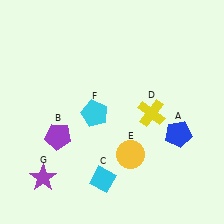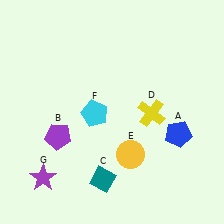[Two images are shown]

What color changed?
The diamond (C) changed from cyan in Image 1 to teal in Image 2.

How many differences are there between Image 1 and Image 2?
There is 1 difference between the two images.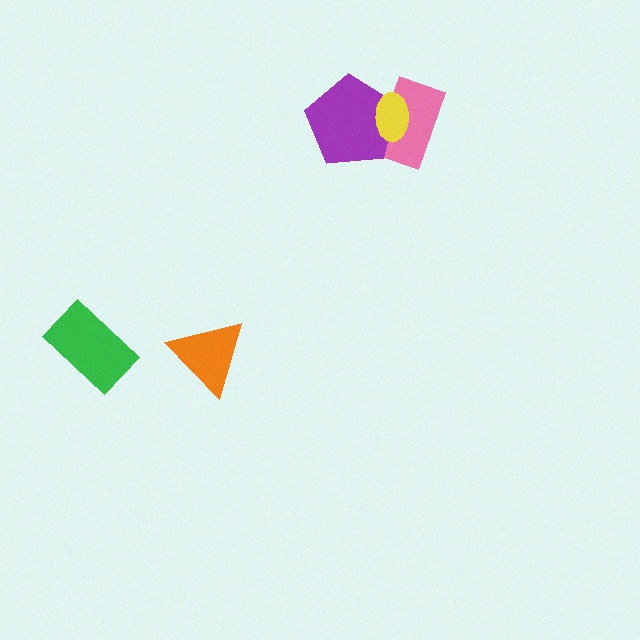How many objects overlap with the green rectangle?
0 objects overlap with the green rectangle.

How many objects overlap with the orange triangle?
0 objects overlap with the orange triangle.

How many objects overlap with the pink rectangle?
2 objects overlap with the pink rectangle.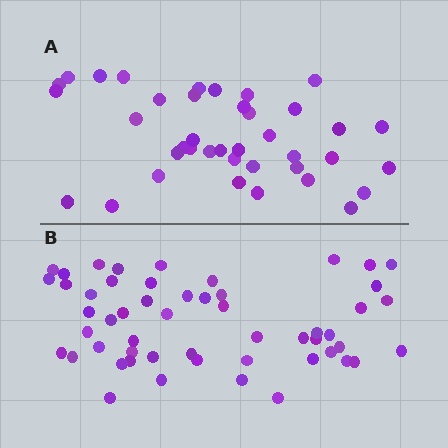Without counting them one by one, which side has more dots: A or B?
Region B (the bottom region) has more dots.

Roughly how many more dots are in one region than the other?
Region B has approximately 15 more dots than region A.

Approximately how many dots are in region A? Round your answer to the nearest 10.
About 40 dots. (The exact count is 39, which rounds to 40.)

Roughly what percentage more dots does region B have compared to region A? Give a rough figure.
About 35% more.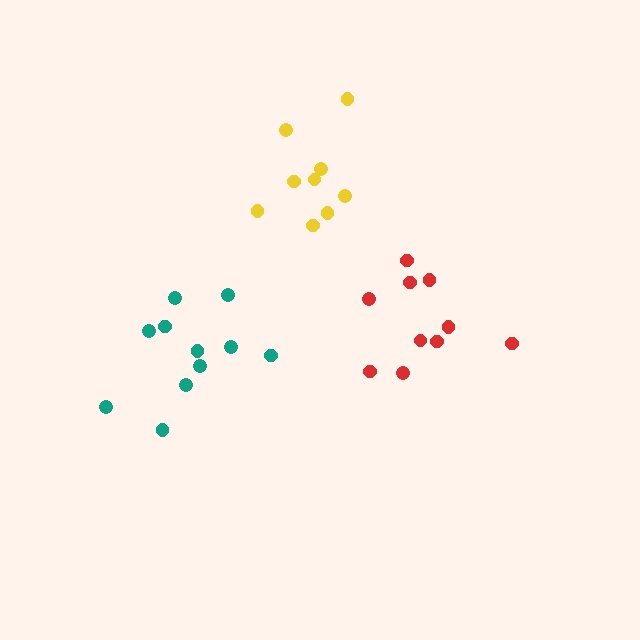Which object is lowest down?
The teal cluster is bottommost.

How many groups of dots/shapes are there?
There are 3 groups.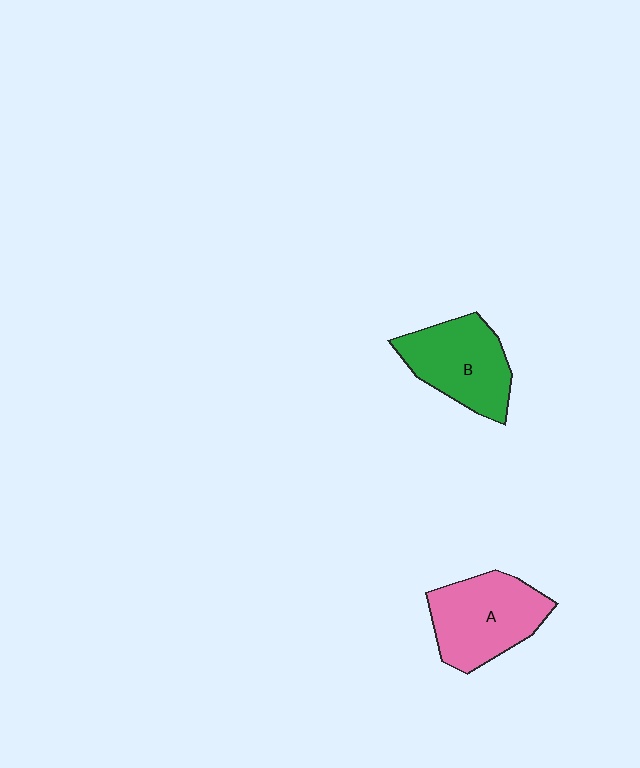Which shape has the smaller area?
Shape B (green).